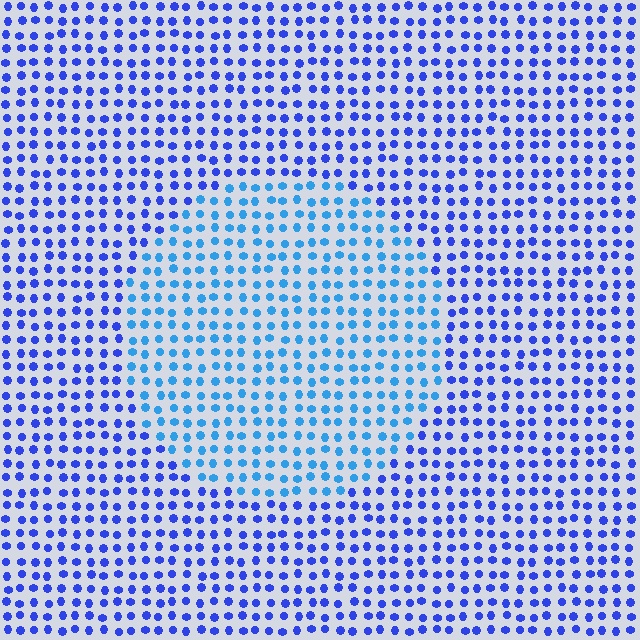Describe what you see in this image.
The image is filled with small blue elements in a uniform arrangement. A circle-shaped region is visible where the elements are tinted to a slightly different hue, forming a subtle color boundary.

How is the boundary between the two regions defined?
The boundary is defined purely by a slight shift in hue (about 30 degrees). Spacing, size, and orientation are identical on both sides.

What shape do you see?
I see a circle.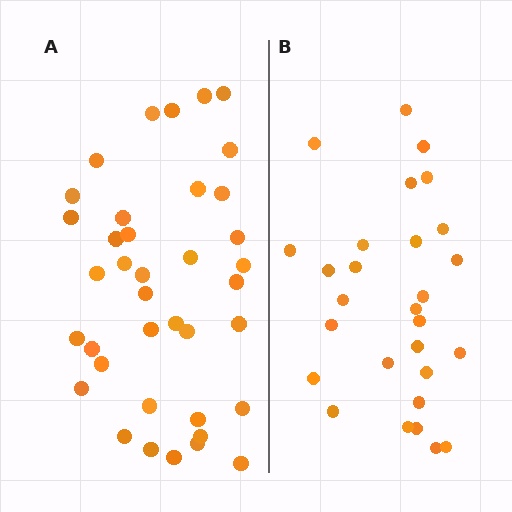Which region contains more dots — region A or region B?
Region A (the left region) has more dots.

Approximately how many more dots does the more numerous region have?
Region A has roughly 10 or so more dots than region B.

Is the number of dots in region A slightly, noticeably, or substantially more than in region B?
Region A has noticeably more, but not dramatically so. The ratio is roughly 1.4 to 1.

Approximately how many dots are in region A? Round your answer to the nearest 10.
About 40 dots. (The exact count is 38, which rounds to 40.)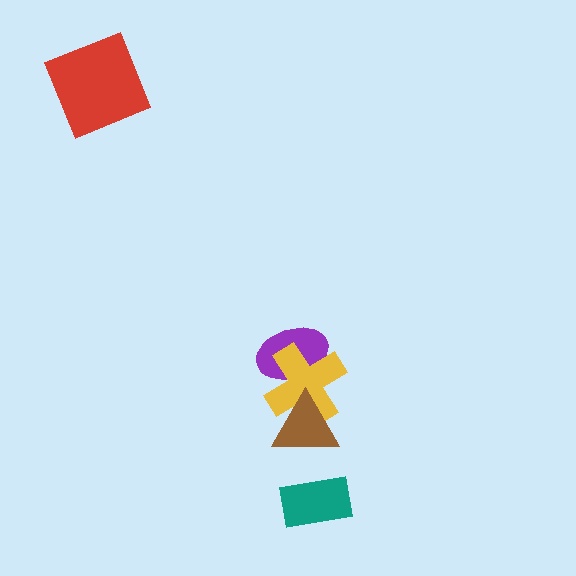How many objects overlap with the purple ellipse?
1 object overlaps with the purple ellipse.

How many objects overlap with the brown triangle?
1 object overlaps with the brown triangle.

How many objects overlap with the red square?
0 objects overlap with the red square.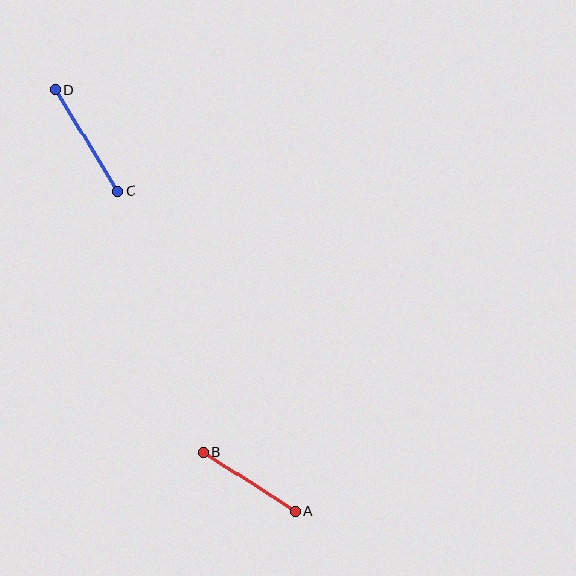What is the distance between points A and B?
The distance is approximately 110 pixels.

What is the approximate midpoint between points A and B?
The midpoint is at approximately (249, 482) pixels.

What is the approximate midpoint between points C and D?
The midpoint is at approximately (86, 141) pixels.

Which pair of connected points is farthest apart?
Points C and D are farthest apart.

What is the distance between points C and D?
The distance is approximately 119 pixels.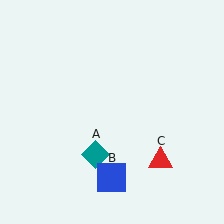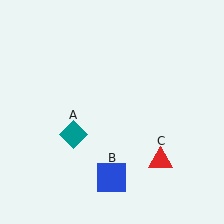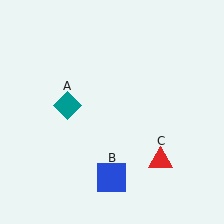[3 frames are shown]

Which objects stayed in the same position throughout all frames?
Blue square (object B) and red triangle (object C) remained stationary.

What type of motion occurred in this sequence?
The teal diamond (object A) rotated clockwise around the center of the scene.